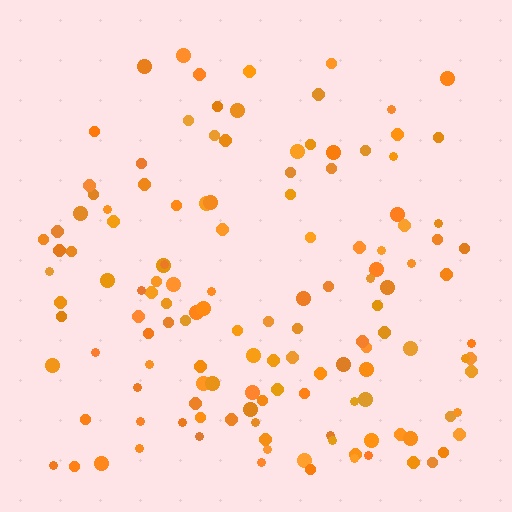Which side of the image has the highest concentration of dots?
The bottom.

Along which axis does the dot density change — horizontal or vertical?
Vertical.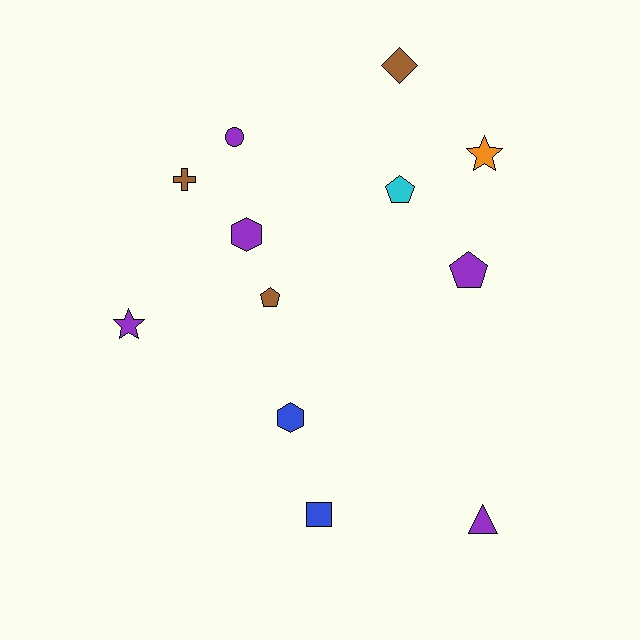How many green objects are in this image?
There are no green objects.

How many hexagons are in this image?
There are 2 hexagons.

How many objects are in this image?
There are 12 objects.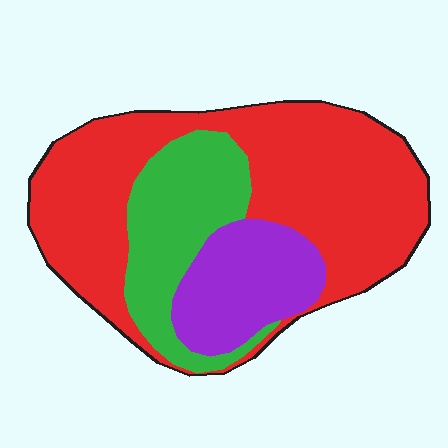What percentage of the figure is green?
Green covers roughly 25% of the figure.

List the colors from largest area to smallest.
From largest to smallest: red, green, purple.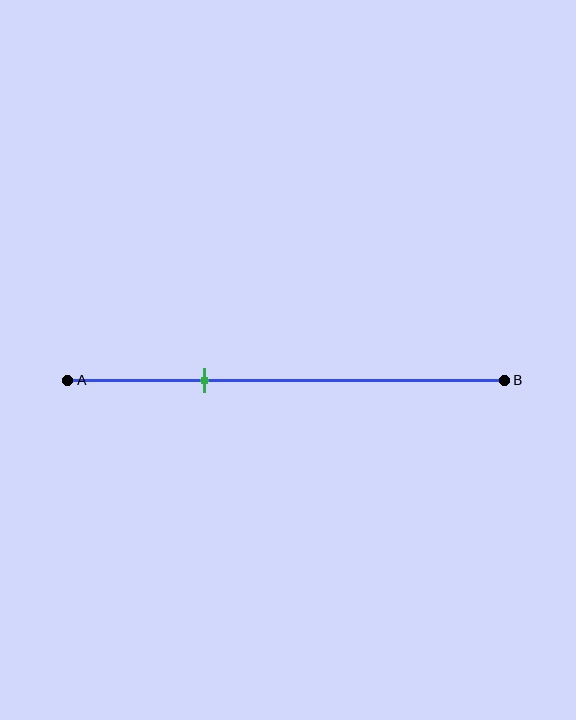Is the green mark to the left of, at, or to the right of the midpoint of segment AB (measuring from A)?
The green mark is to the left of the midpoint of segment AB.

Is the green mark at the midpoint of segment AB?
No, the mark is at about 30% from A, not at the 50% midpoint.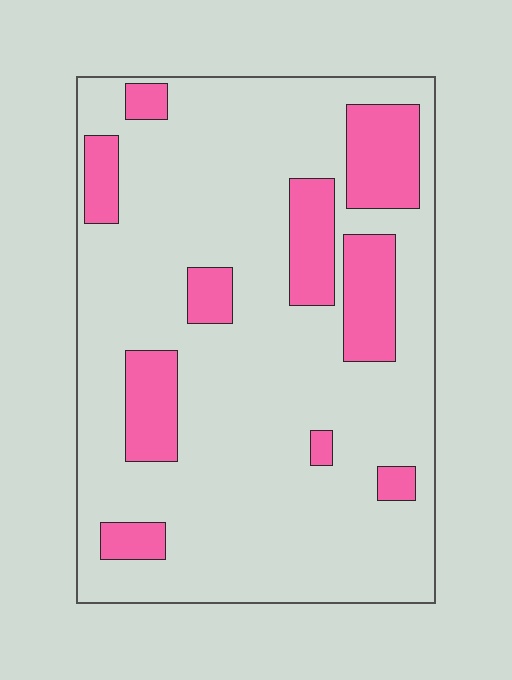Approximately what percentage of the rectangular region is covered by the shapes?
Approximately 20%.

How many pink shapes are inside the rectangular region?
10.